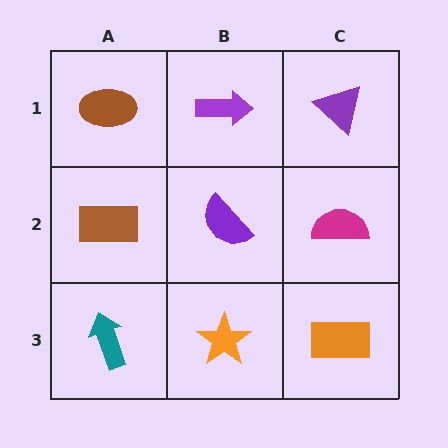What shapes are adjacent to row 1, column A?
A brown rectangle (row 2, column A), a purple arrow (row 1, column B).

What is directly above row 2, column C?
A purple triangle.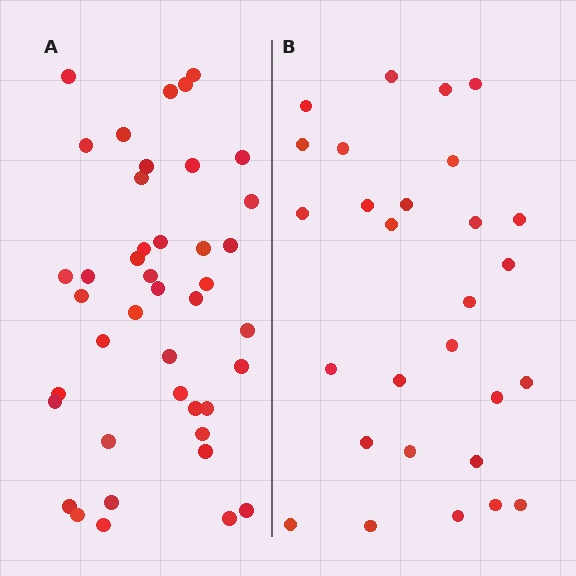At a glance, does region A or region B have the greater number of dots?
Region A (the left region) has more dots.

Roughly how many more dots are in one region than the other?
Region A has approximately 15 more dots than region B.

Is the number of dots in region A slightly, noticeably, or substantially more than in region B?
Region A has substantially more. The ratio is roughly 1.5 to 1.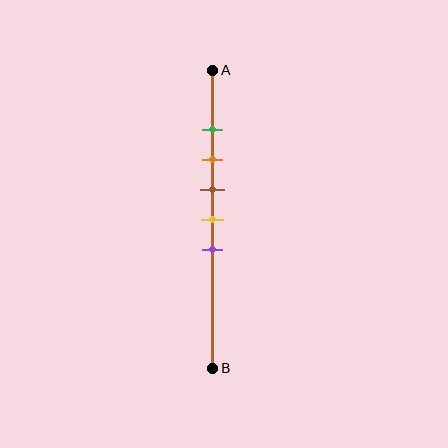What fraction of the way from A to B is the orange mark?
The orange mark is approximately 30% (0.3) of the way from A to B.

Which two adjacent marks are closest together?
The green and orange marks are the closest adjacent pair.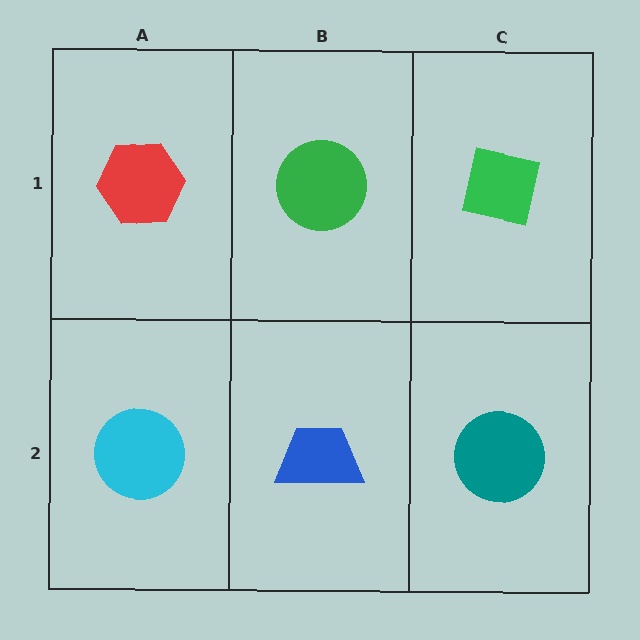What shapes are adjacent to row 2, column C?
A green square (row 1, column C), a blue trapezoid (row 2, column B).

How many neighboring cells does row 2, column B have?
3.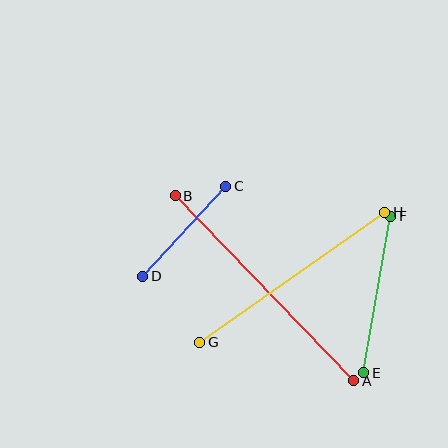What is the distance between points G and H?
The distance is approximately 226 pixels.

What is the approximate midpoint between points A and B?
The midpoint is at approximately (264, 288) pixels.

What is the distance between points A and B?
The distance is approximately 257 pixels.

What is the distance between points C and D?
The distance is approximately 122 pixels.